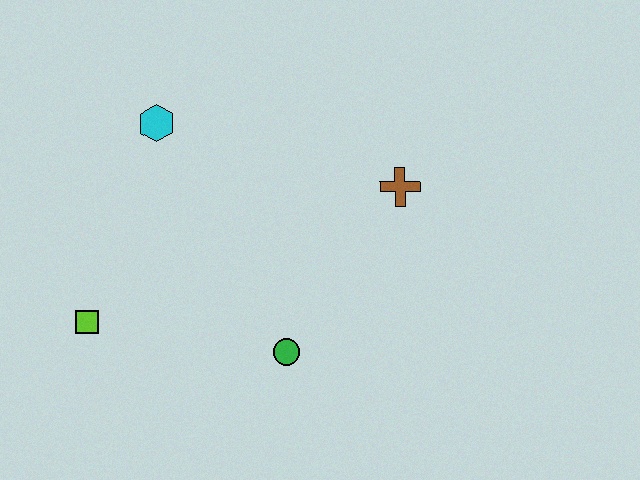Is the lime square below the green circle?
No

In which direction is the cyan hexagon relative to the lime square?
The cyan hexagon is above the lime square.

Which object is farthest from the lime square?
The brown cross is farthest from the lime square.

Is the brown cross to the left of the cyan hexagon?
No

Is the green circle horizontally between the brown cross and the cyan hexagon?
Yes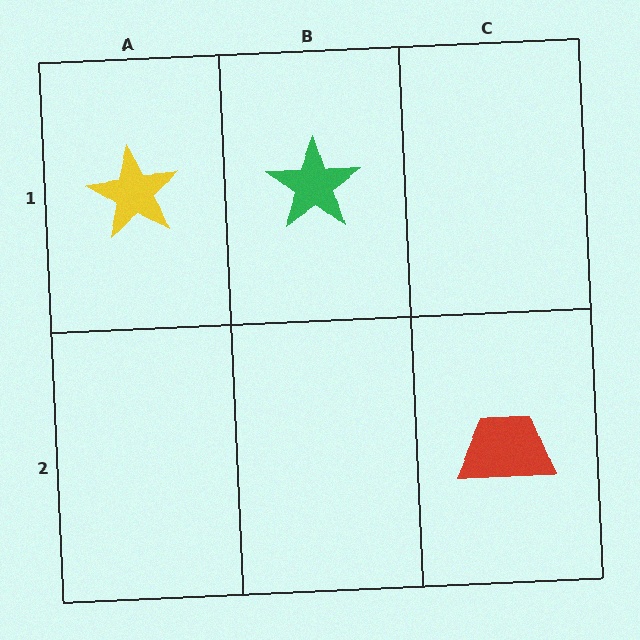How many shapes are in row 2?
1 shape.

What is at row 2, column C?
A red trapezoid.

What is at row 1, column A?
A yellow star.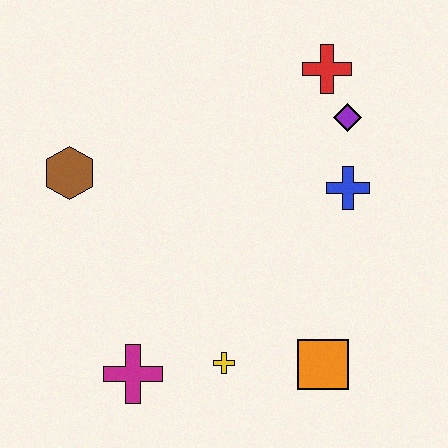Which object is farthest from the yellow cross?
The red cross is farthest from the yellow cross.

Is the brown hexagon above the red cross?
No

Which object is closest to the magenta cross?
The yellow cross is closest to the magenta cross.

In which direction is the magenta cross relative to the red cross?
The magenta cross is below the red cross.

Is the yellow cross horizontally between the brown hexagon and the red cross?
Yes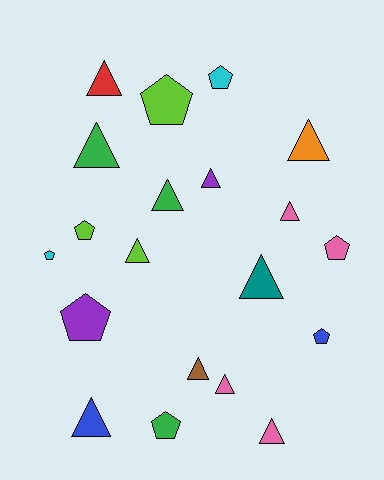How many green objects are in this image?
There are 3 green objects.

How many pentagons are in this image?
There are 8 pentagons.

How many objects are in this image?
There are 20 objects.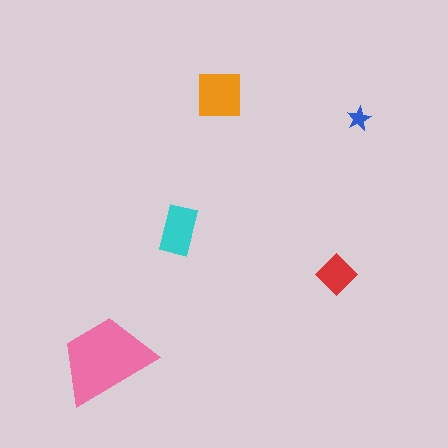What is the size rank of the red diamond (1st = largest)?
4th.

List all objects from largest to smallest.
The pink trapezoid, the orange square, the cyan rectangle, the red diamond, the blue star.